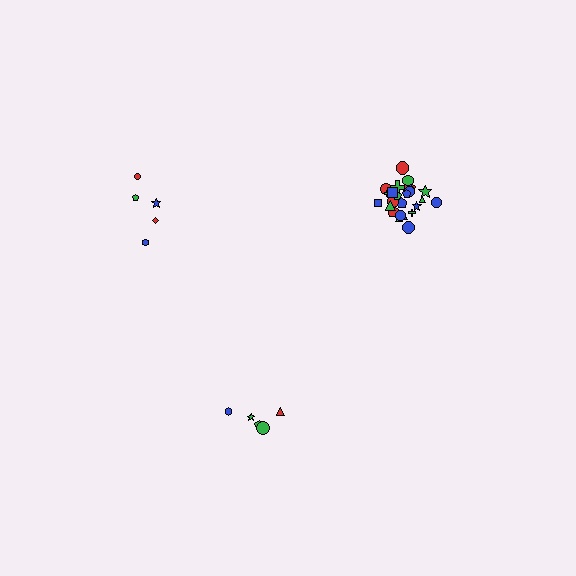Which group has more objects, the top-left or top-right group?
The top-right group.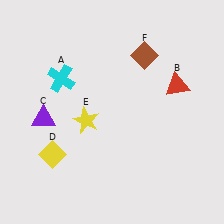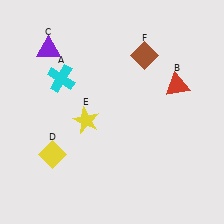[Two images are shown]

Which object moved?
The purple triangle (C) moved up.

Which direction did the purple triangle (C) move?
The purple triangle (C) moved up.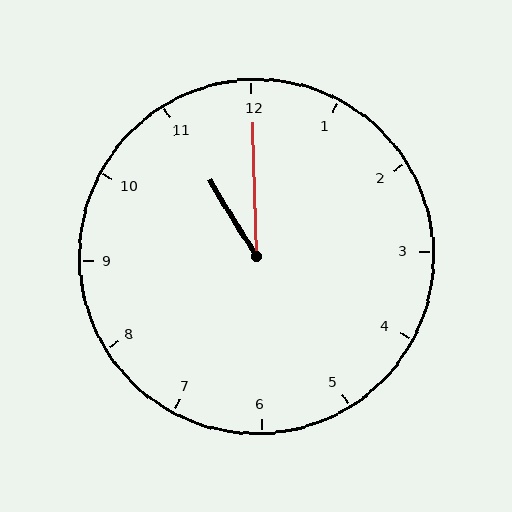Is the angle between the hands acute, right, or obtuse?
It is acute.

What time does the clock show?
11:00.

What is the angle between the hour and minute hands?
Approximately 30 degrees.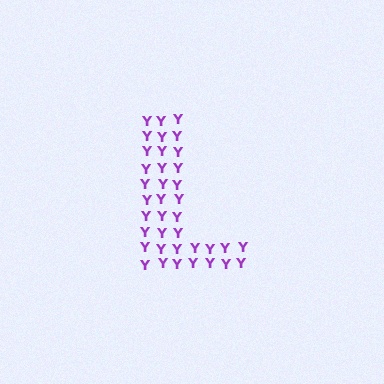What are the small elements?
The small elements are letter Y's.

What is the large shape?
The large shape is the letter L.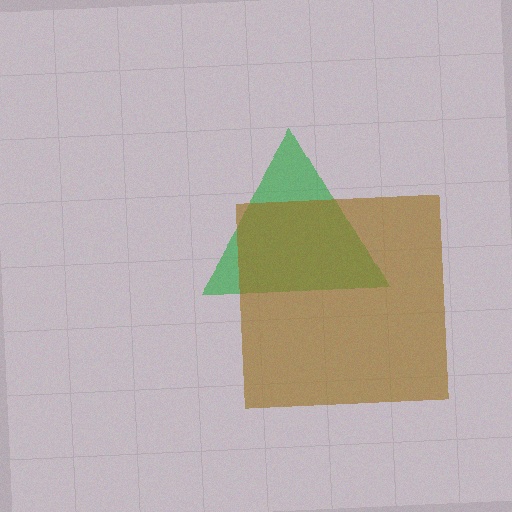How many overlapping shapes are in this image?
There are 2 overlapping shapes in the image.